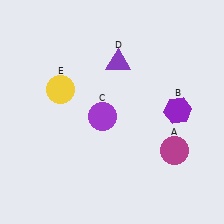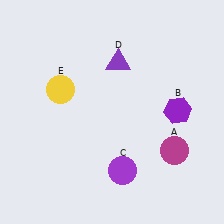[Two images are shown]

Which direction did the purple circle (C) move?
The purple circle (C) moved down.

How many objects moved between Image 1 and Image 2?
1 object moved between the two images.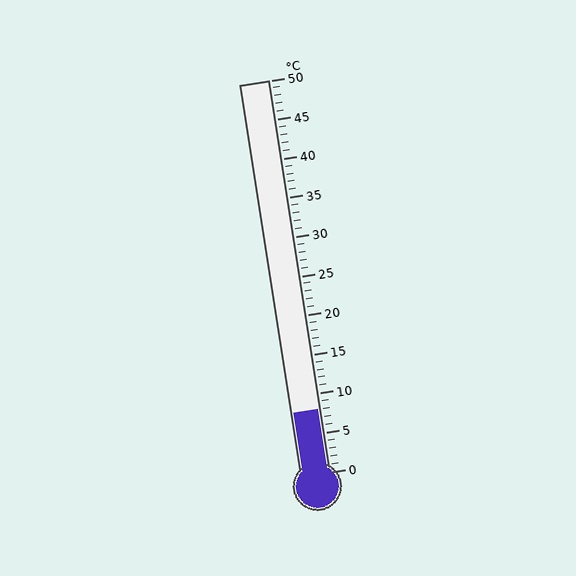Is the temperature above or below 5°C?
The temperature is above 5°C.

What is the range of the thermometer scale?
The thermometer scale ranges from 0°C to 50°C.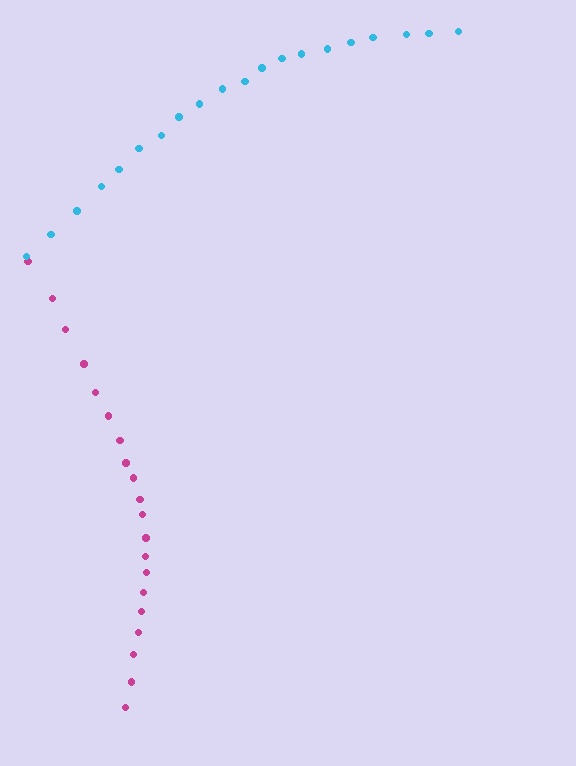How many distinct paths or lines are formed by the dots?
There are 2 distinct paths.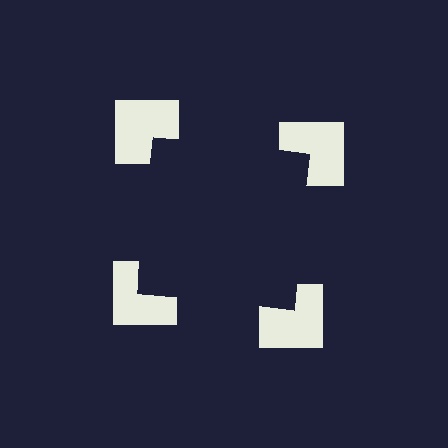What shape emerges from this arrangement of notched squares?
An illusory square — its edges are inferred from the aligned wedge cuts in the notched squares, not physically drawn.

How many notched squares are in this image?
There are 4 — one at each vertex of the illusory square.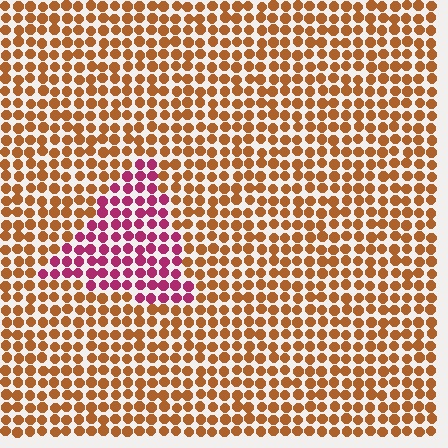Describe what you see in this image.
The image is filled with small brown elements in a uniform arrangement. A triangle-shaped region is visible where the elements are tinted to a slightly different hue, forming a subtle color boundary.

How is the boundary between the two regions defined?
The boundary is defined purely by a slight shift in hue (about 57 degrees). Spacing, size, and orientation are identical on both sides.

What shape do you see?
I see a triangle.